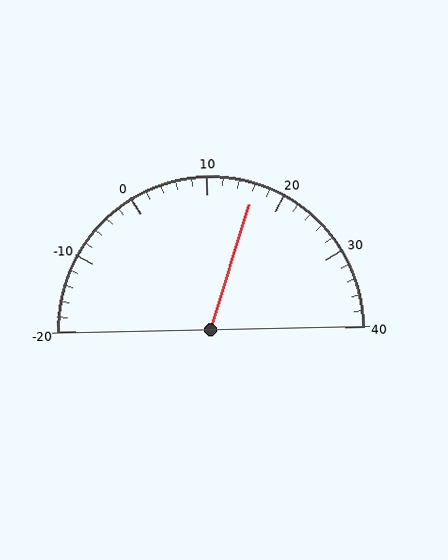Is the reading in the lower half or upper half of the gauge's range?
The reading is in the upper half of the range (-20 to 40).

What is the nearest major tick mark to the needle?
The nearest major tick mark is 20.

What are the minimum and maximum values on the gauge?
The gauge ranges from -20 to 40.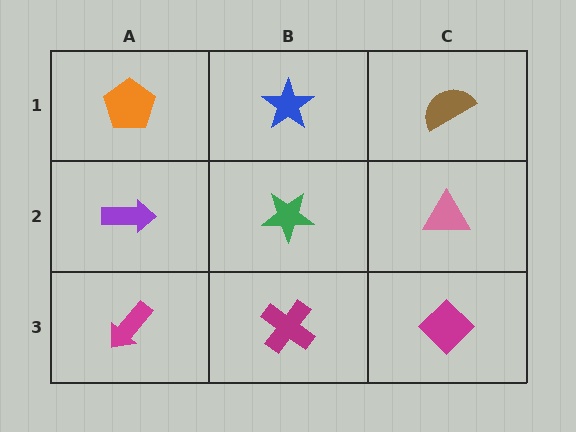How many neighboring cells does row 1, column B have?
3.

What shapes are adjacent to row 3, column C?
A pink triangle (row 2, column C), a magenta cross (row 3, column B).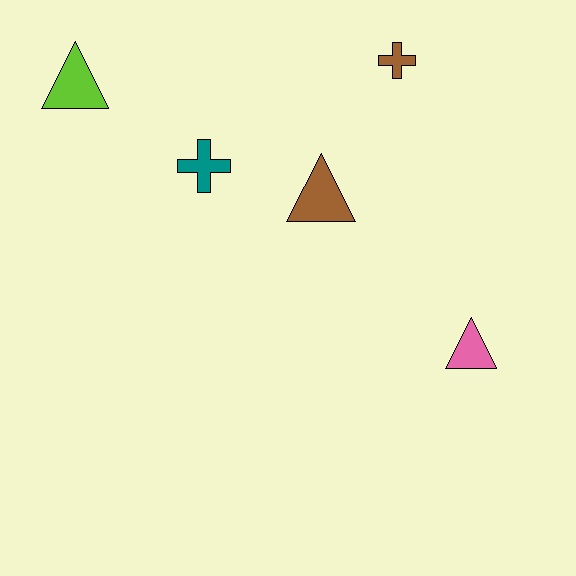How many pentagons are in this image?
There are no pentagons.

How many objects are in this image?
There are 5 objects.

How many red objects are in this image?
There are no red objects.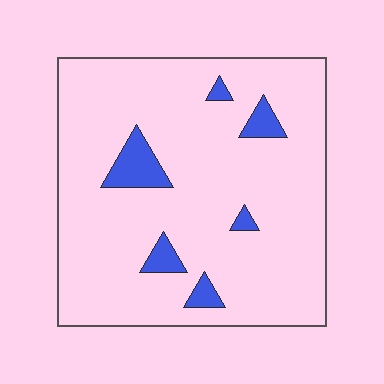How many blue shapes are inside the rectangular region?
6.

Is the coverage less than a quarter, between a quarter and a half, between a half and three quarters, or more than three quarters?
Less than a quarter.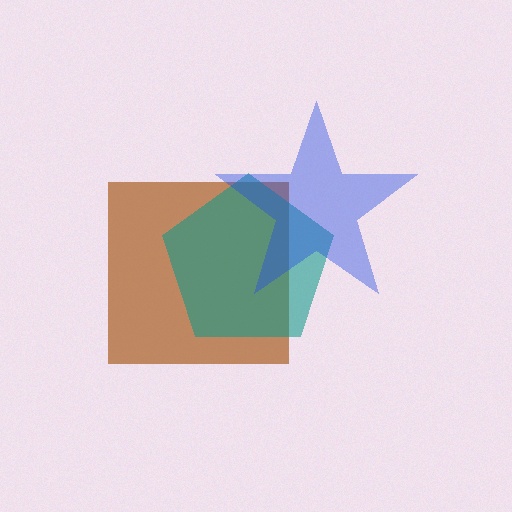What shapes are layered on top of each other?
The layered shapes are: a brown square, a teal pentagon, a blue star.